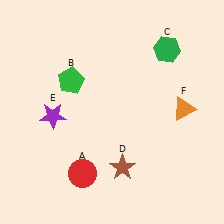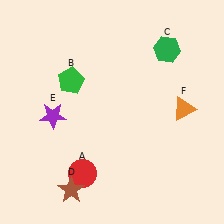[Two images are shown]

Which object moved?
The brown star (D) moved left.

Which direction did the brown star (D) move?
The brown star (D) moved left.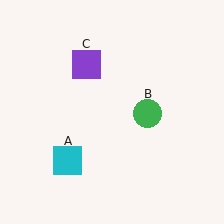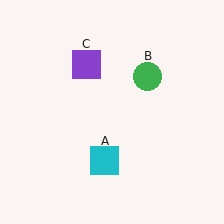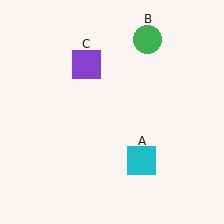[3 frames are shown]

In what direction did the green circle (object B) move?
The green circle (object B) moved up.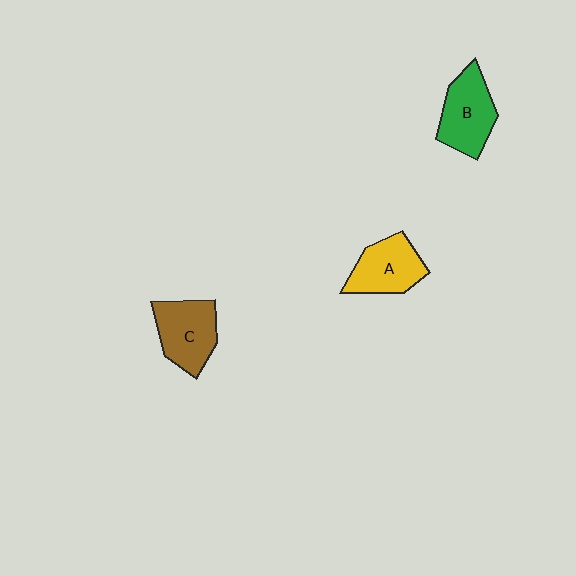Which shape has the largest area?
Shape B (green).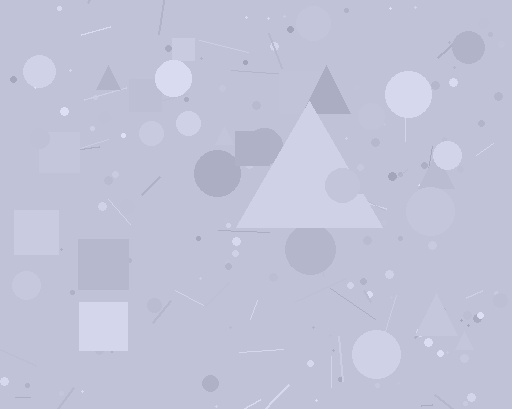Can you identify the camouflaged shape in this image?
The camouflaged shape is a triangle.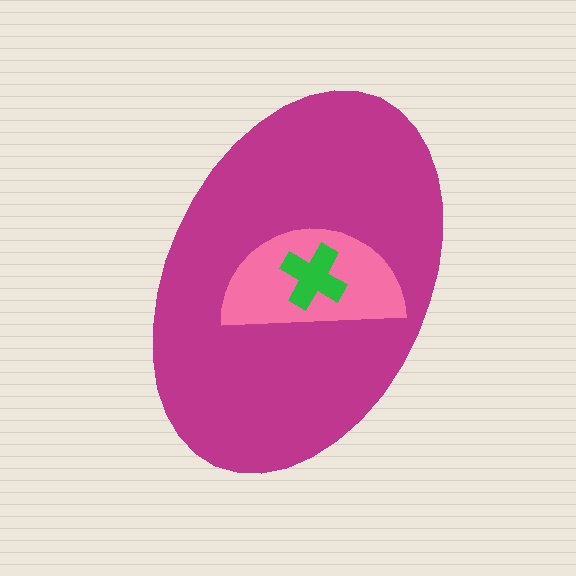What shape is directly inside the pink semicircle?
The green cross.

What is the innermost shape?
The green cross.